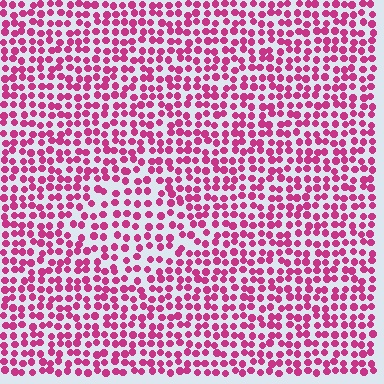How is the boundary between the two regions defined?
The boundary is defined by a change in element density (approximately 1.4x ratio). All elements are the same color, size, and shape.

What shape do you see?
I see a diamond.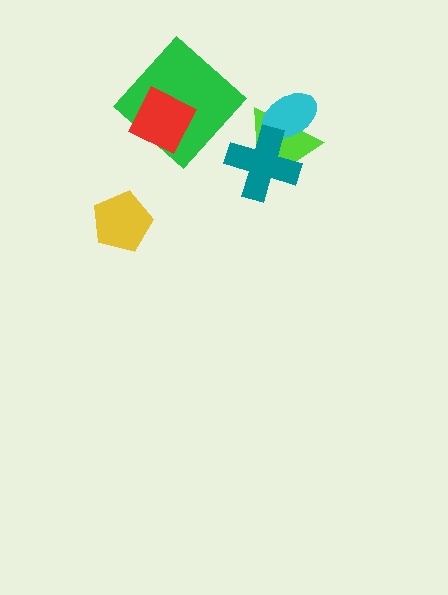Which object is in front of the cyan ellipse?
The teal cross is in front of the cyan ellipse.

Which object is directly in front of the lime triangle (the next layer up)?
The cyan ellipse is directly in front of the lime triangle.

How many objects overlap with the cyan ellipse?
2 objects overlap with the cyan ellipse.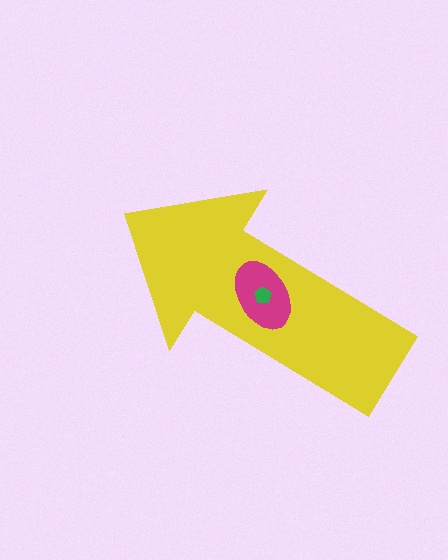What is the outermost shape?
The yellow arrow.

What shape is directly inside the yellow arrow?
The magenta ellipse.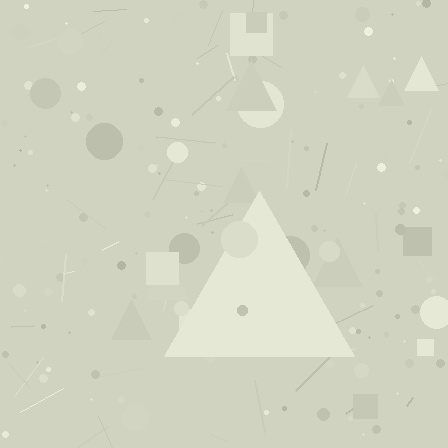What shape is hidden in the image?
A triangle is hidden in the image.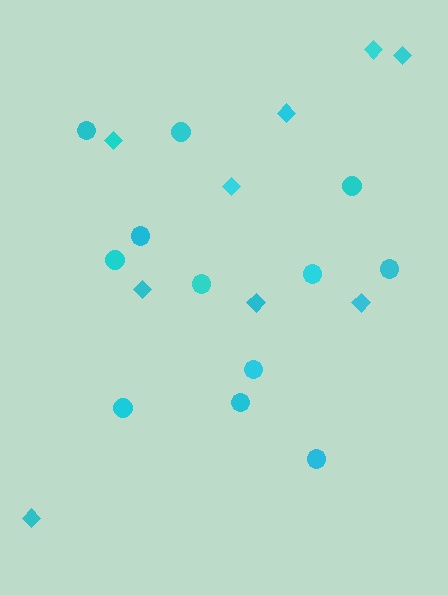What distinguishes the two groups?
There are 2 groups: one group of diamonds (9) and one group of circles (12).